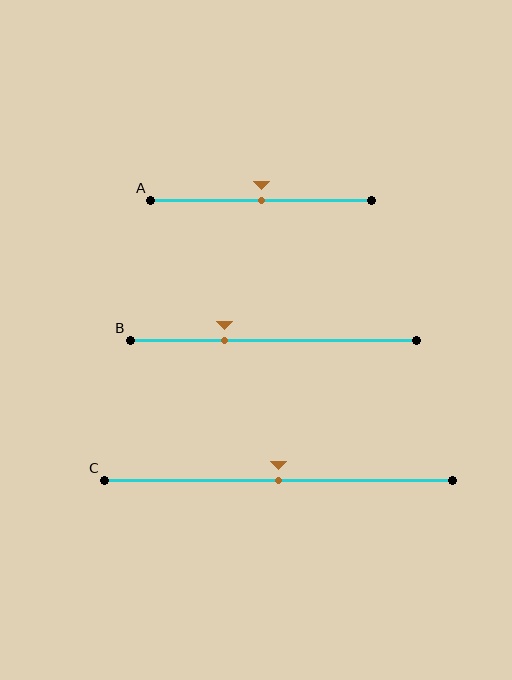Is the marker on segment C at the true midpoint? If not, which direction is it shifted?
Yes, the marker on segment C is at the true midpoint.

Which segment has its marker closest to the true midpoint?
Segment A has its marker closest to the true midpoint.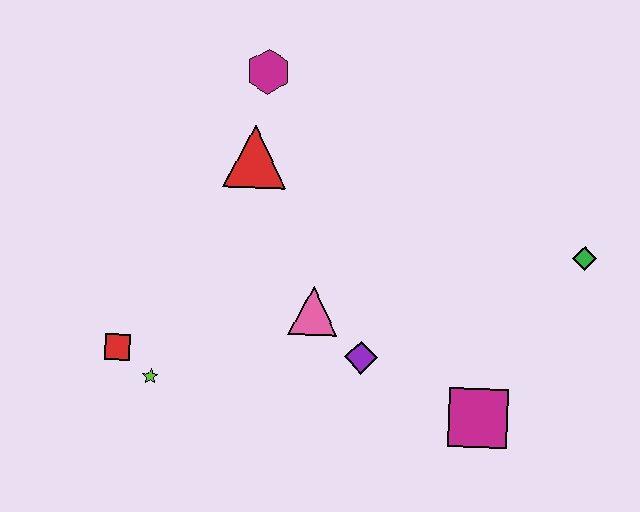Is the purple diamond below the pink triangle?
Yes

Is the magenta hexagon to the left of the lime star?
No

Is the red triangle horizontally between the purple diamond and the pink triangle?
No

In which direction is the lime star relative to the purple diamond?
The lime star is to the left of the purple diamond.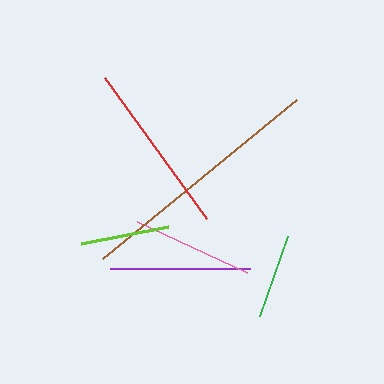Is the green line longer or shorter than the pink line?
The pink line is longer than the green line.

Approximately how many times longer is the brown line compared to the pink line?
The brown line is approximately 2.1 times the length of the pink line.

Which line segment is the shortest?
The green line is the shortest at approximately 84 pixels.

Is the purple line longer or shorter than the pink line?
The purple line is longer than the pink line.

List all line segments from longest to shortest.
From longest to shortest: brown, red, purple, pink, lime, green.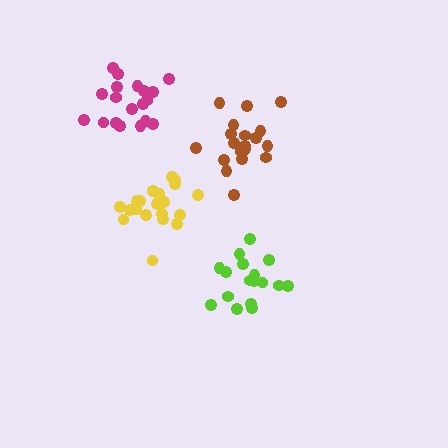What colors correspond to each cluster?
The clusters are colored: lime, brown, yellow, magenta.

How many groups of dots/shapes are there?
There are 4 groups.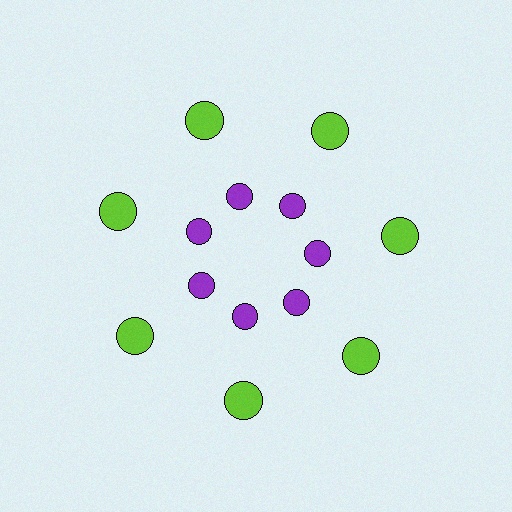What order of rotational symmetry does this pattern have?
This pattern has 7-fold rotational symmetry.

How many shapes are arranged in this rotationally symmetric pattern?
There are 14 shapes, arranged in 7 groups of 2.